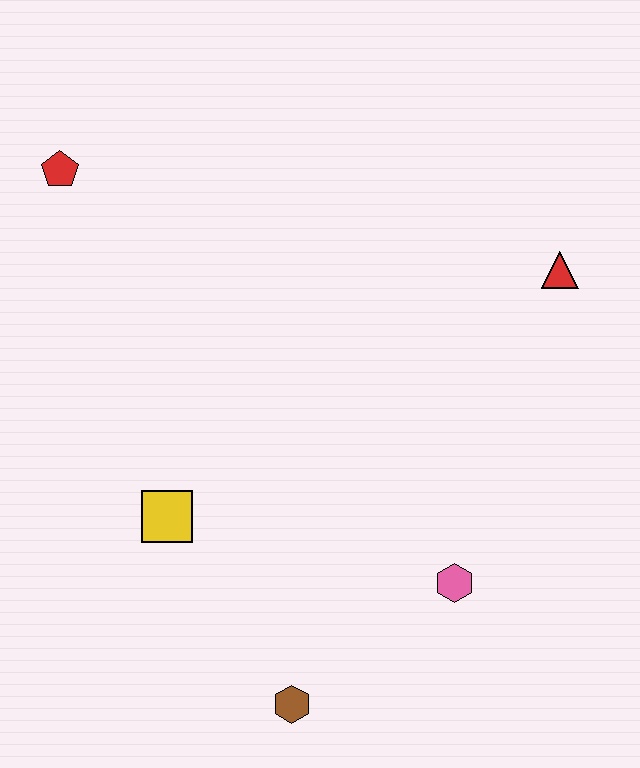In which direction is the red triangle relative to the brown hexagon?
The red triangle is above the brown hexagon.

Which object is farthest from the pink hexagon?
The red pentagon is farthest from the pink hexagon.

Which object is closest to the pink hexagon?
The brown hexagon is closest to the pink hexagon.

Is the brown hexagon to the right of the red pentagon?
Yes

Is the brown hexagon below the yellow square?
Yes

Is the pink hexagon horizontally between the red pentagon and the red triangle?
Yes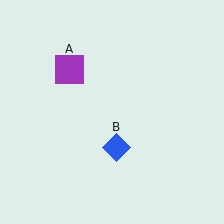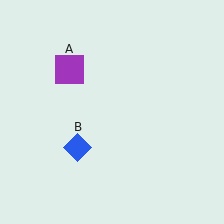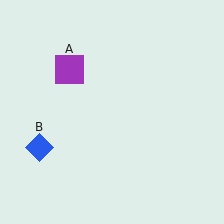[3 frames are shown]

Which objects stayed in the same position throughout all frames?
Purple square (object A) remained stationary.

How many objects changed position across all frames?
1 object changed position: blue diamond (object B).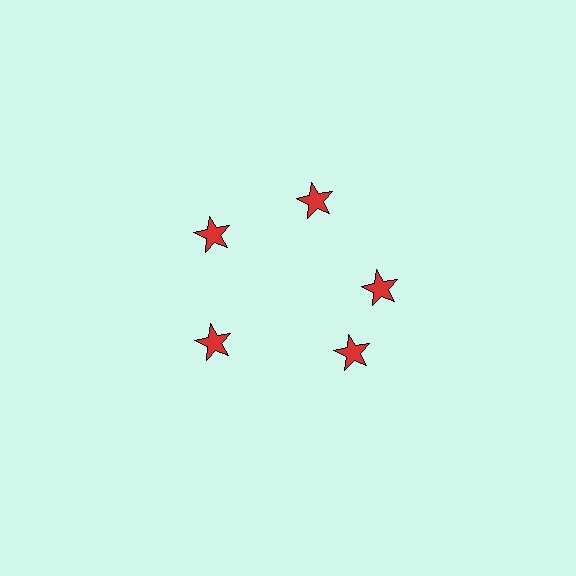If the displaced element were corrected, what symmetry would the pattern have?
It would have 5-fold rotational symmetry — the pattern would map onto itself every 72 degrees.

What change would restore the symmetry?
The symmetry would be restored by rotating it back into even spacing with its neighbors so that all 5 stars sit at equal angles and equal distance from the center.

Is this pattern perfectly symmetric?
No. The 5 red stars are arranged in a ring, but one element near the 5 o'clock position is rotated out of alignment along the ring, breaking the 5-fold rotational symmetry.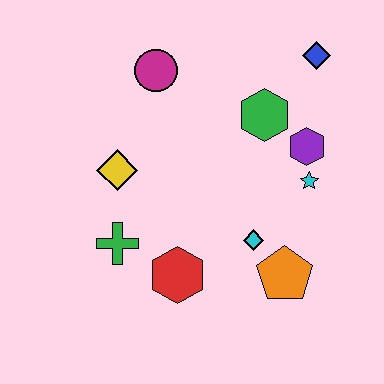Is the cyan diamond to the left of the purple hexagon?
Yes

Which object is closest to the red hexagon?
The green cross is closest to the red hexagon.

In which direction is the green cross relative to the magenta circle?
The green cross is below the magenta circle.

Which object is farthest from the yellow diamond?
The blue diamond is farthest from the yellow diamond.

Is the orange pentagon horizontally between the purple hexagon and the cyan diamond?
Yes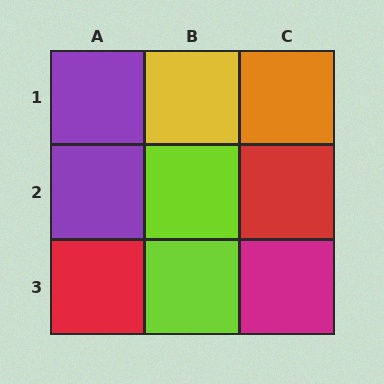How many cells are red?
2 cells are red.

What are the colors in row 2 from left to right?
Purple, lime, red.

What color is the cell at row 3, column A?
Red.